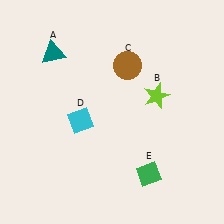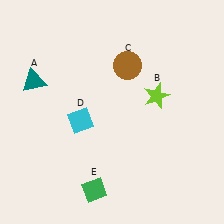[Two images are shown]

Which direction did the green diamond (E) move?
The green diamond (E) moved left.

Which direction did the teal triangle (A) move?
The teal triangle (A) moved down.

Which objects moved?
The objects that moved are: the teal triangle (A), the green diamond (E).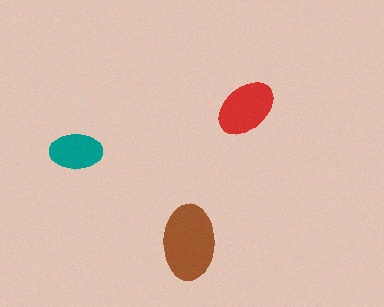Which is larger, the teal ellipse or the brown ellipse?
The brown one.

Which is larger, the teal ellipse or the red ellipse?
The red one.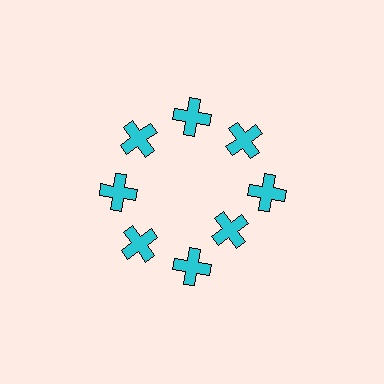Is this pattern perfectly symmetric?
No. The 8 cyan crosses are arranged in a ring, but one element near the 4 o'clock position is pulled inward toward the center, breaking the 8-fold rotational symmetry.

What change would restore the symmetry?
The symmetry would be restored by moving it outward, back onto the ring so that all 8 crosses sit at equal angles and equal distance from the center.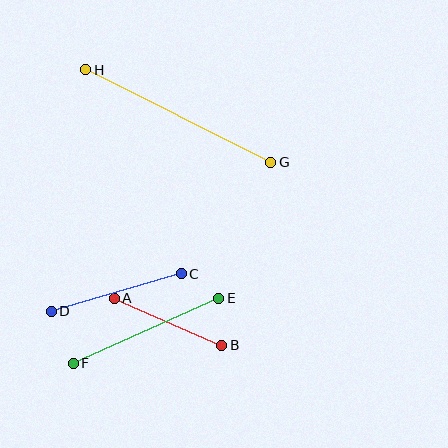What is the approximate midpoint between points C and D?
The midpoint is at approximately (116, 292) pixels.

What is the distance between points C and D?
The distance is approximately 135 pixels.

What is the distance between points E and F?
The distance is approximately 160 pixels.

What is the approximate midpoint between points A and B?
The midpoint is at approximately (168, 322) pixels.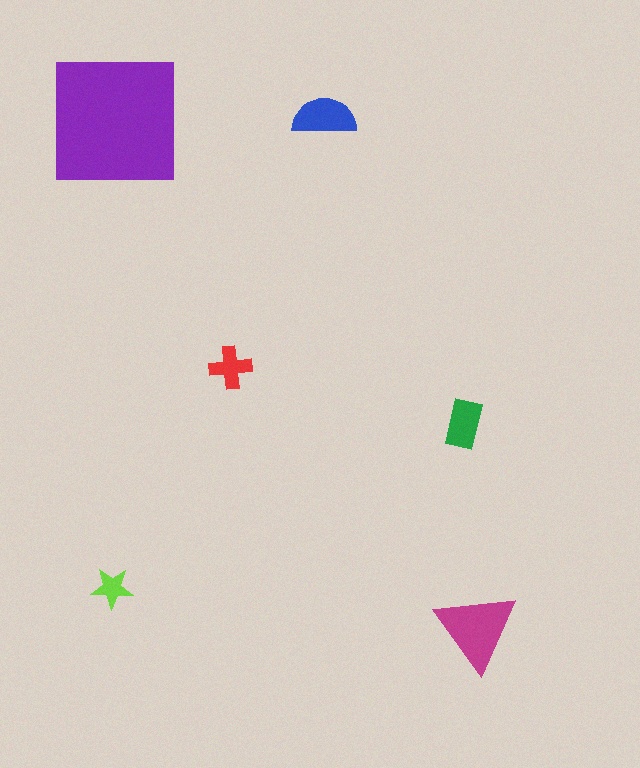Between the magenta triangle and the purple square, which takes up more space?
The purple square.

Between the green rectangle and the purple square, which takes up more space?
The purple square.